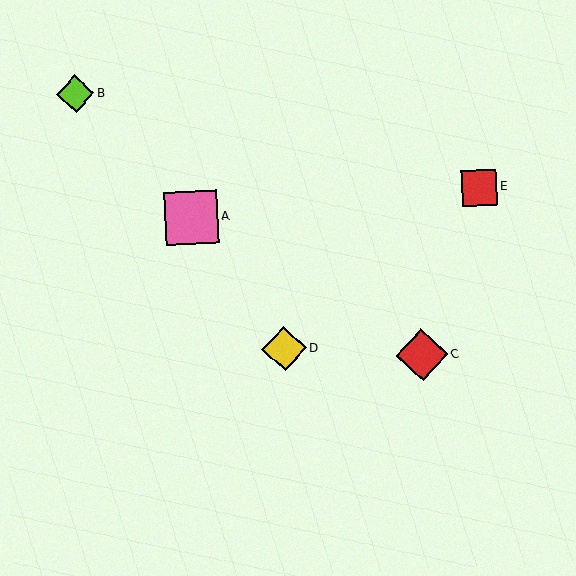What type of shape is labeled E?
Shape E is a red square.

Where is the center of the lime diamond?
The center of the lime diamond is at (75, 94).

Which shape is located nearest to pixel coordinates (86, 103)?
The lime diamond (labeled B) at (75, 94) is nearest to that location.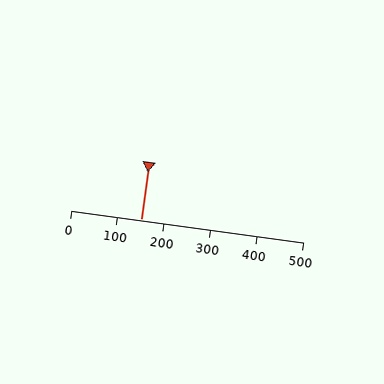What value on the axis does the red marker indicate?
The marker indicates approximately 150.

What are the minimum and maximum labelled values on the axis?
The axis runs from 0 to 500.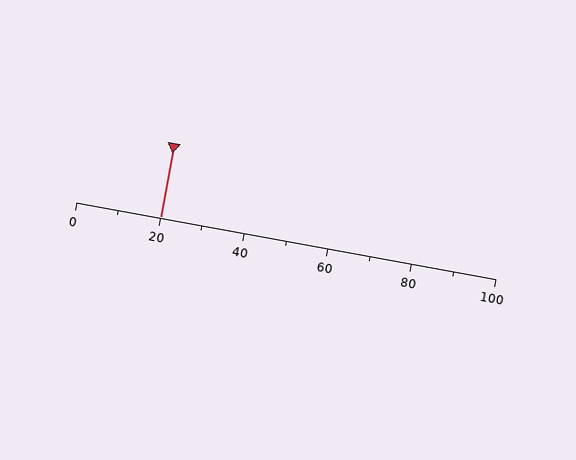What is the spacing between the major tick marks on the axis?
The major ticks are spaced 20 apart.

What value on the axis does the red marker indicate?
The marker indicates approximately 20.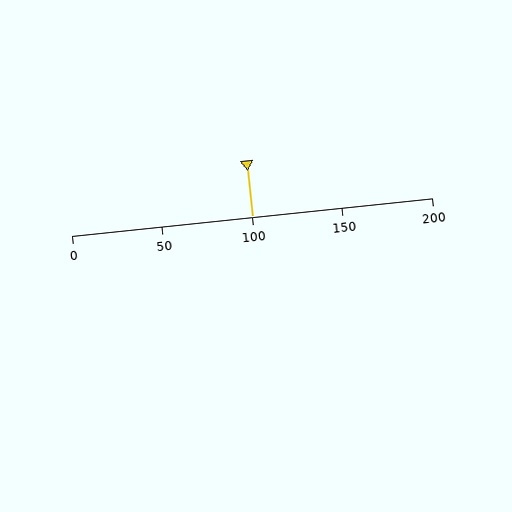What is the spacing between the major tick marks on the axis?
The major ticks are spaced 50 apart.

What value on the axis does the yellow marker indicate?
The marker indicates approximately 100.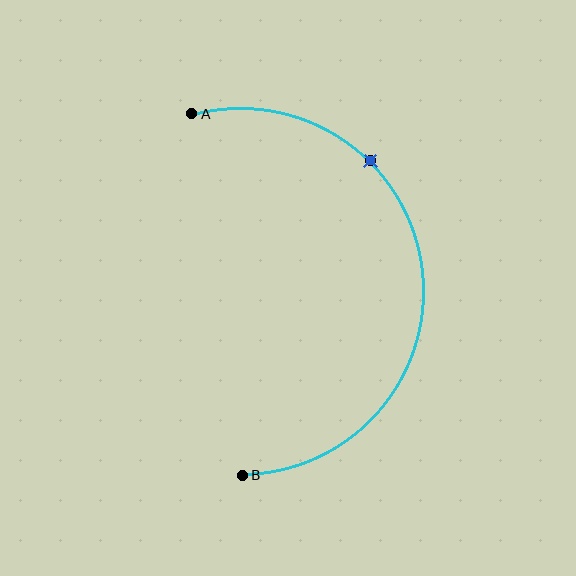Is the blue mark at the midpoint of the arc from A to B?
No. The blue mark lies on the arc but is closer to endpoint A. The arc midpoint would be at the point on the curve equidistant along the arc from both A and B.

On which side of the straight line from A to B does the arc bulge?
The arc bulges to the right of the straight line connecting A and B.